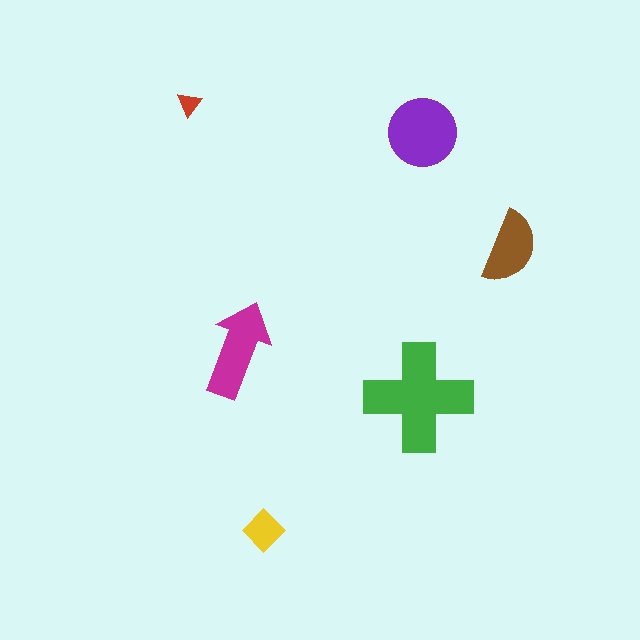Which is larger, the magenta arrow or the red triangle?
The magenta arrow.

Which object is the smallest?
The red triangle.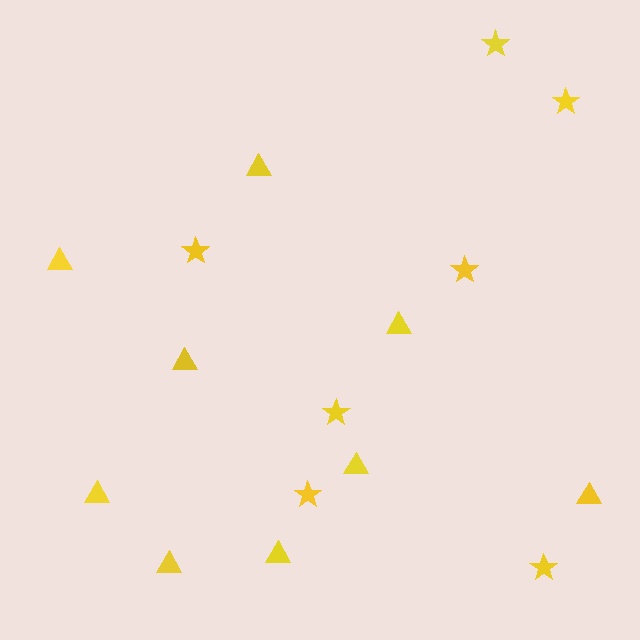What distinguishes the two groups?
There are 2 groups: one group of triangles (9) and one group of stars (7).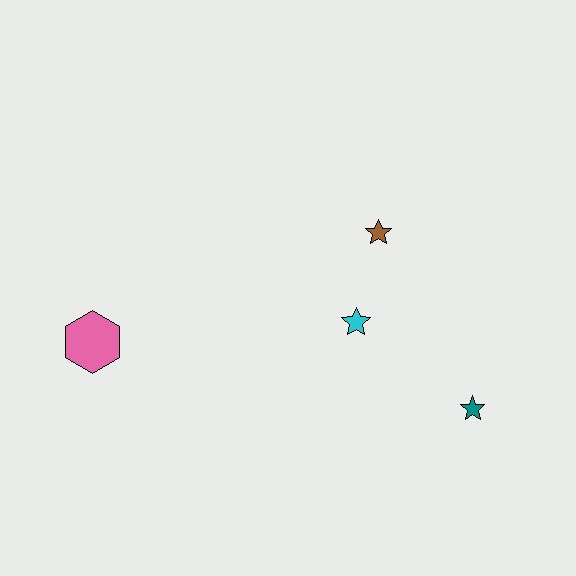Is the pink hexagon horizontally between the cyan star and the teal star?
No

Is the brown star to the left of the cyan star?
No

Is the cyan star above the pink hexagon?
Yes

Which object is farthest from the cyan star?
The pink hexagon is farthest from the cyan star.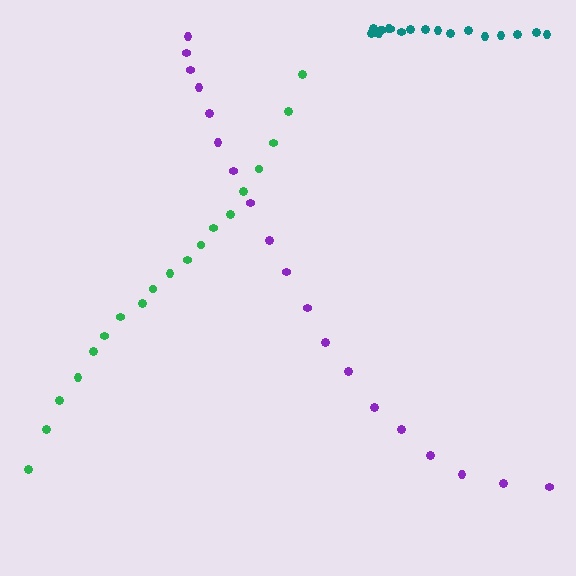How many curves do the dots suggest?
There are 3 distinct paths.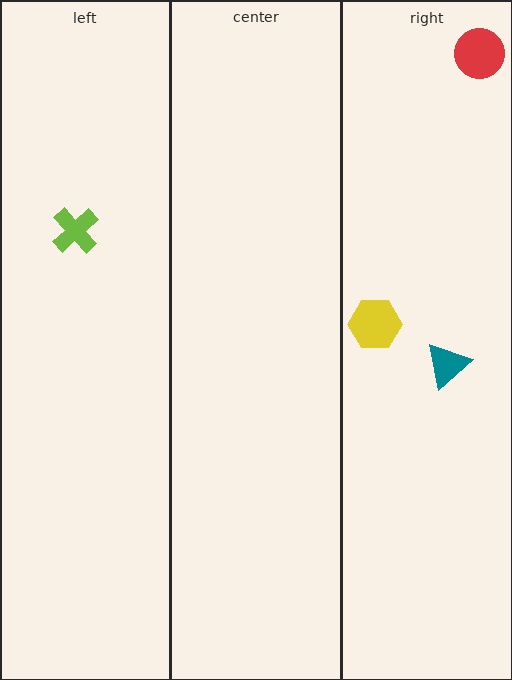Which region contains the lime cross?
The left region.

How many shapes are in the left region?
1.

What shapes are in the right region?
The yellow hexagon, the teal triangle, the red circle.